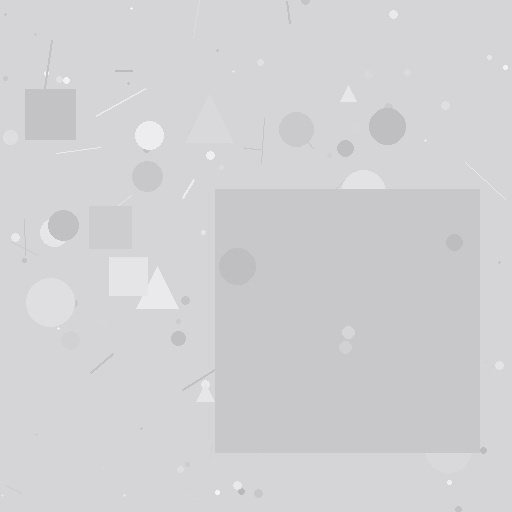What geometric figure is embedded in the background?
A square is embedded in the background.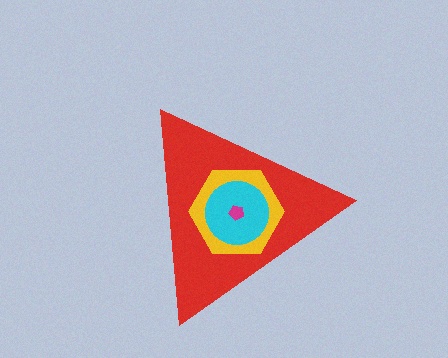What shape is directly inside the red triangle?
The yellow hexagon.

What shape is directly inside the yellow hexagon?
The cyan circle.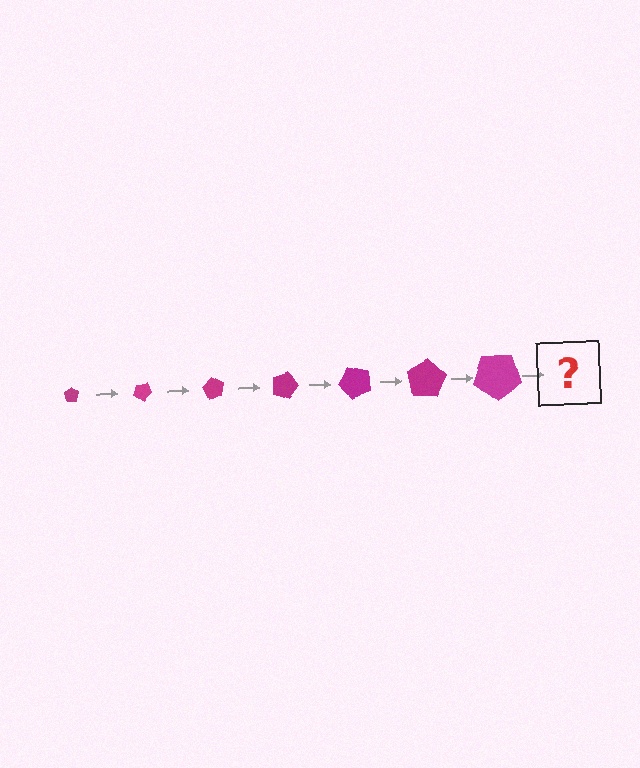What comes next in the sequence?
The next element should be a pentagon, larger than the previous one and rotated 210 degrees from the start.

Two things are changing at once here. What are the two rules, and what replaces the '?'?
The two rules are that the pentagon grows larger each step and it rotates 30 degrees each step. The '?' should be a pentagon, larger than the previous one and rotated 210 degrees from the start.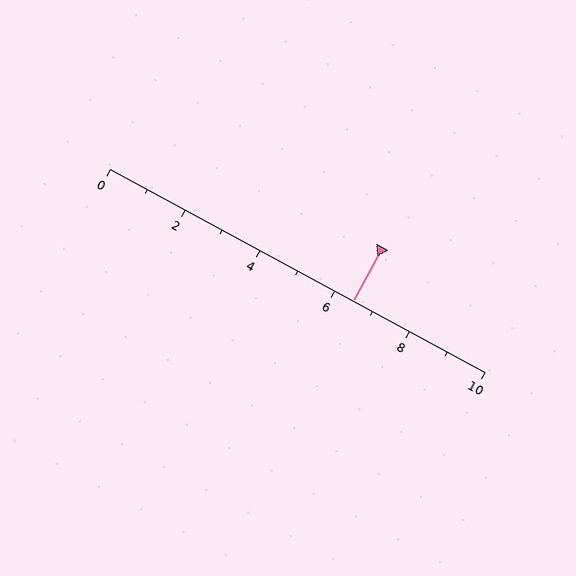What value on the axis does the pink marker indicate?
The marker indicates approximately 6.5.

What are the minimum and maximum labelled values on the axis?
The axis runs from 0 to 10.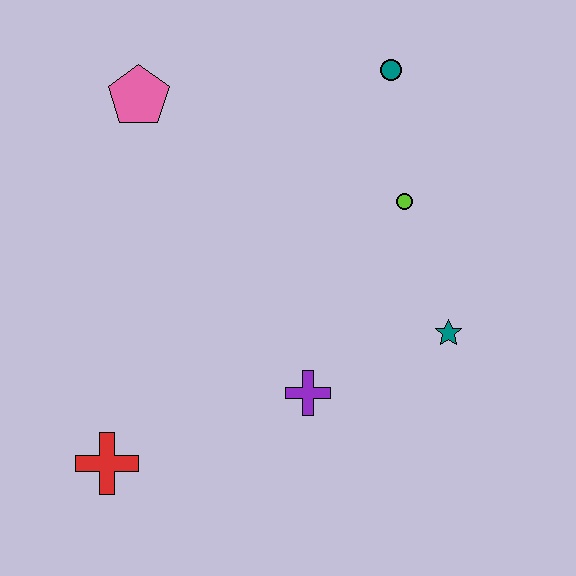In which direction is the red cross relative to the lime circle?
The red cross is to the left of the lime circle.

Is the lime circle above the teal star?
Yes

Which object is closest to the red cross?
The purple cross is closest to the red cross.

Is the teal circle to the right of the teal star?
No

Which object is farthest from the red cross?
The teal circle is farthest from the red cross.